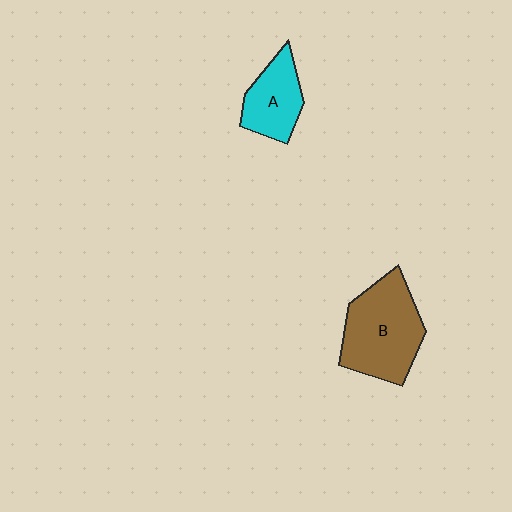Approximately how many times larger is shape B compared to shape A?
Approximately 1.7 times.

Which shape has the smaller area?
Shape A (cyan).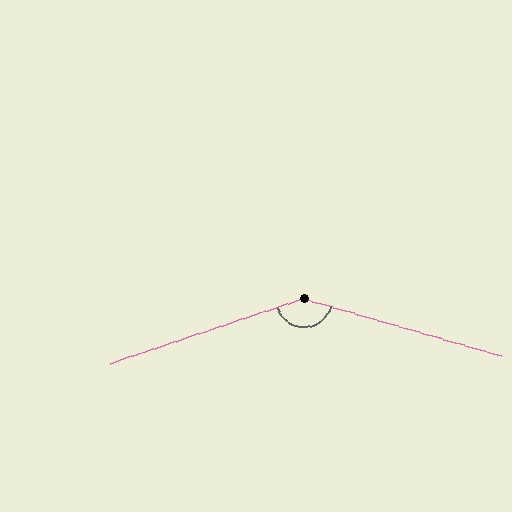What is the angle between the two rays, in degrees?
Approximately 146 degrees.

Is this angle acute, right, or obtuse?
It is obtuse.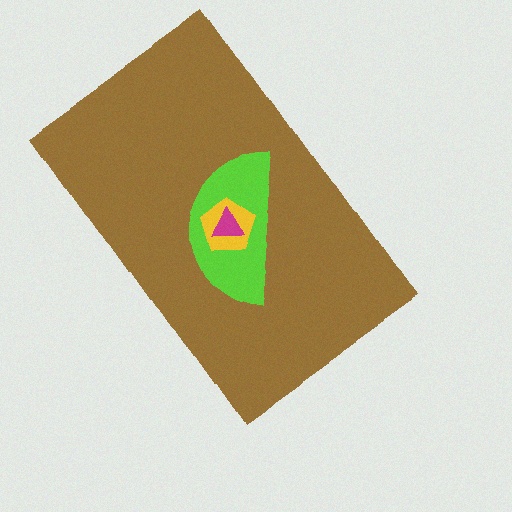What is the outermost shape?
The brown rectangle.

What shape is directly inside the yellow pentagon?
The magenta triangle.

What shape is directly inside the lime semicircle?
The yellow pentagon.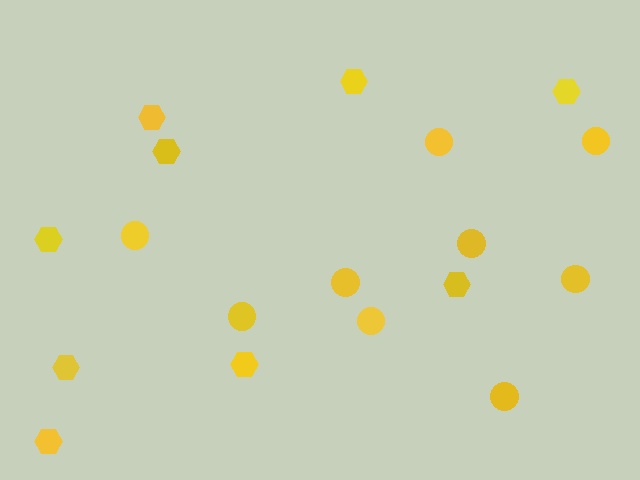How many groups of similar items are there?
There are 2 groups: one group of circles (9) and one group of hexagons (9).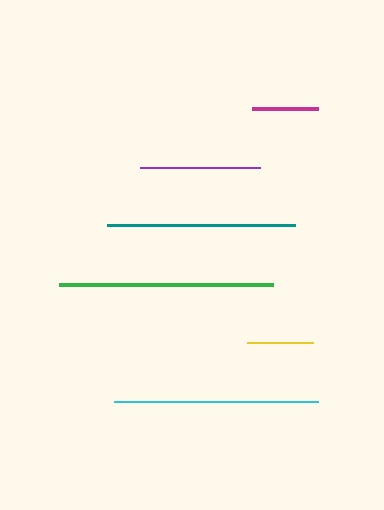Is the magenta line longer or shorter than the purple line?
The purple line is longer than the magenta line.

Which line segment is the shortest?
The magenta line is the shortest at approximately 66 pixels.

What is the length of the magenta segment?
The magenta segment is approximately 66 pixels long.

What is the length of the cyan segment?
The cyan segment is approximately 204 pixels long.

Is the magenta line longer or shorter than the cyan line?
The cyan line is longer than the magenta line.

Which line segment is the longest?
The green line is the longest at approximately 214 pixels.